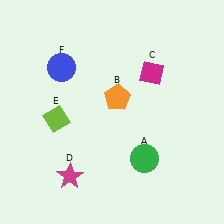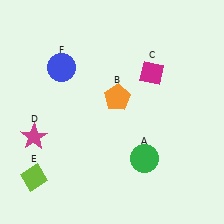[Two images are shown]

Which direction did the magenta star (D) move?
The magenta star (D) moved up.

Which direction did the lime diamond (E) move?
The lime diamond (E) moved down.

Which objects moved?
The objects that moved are: the magenta star (D), the lime diamond (E).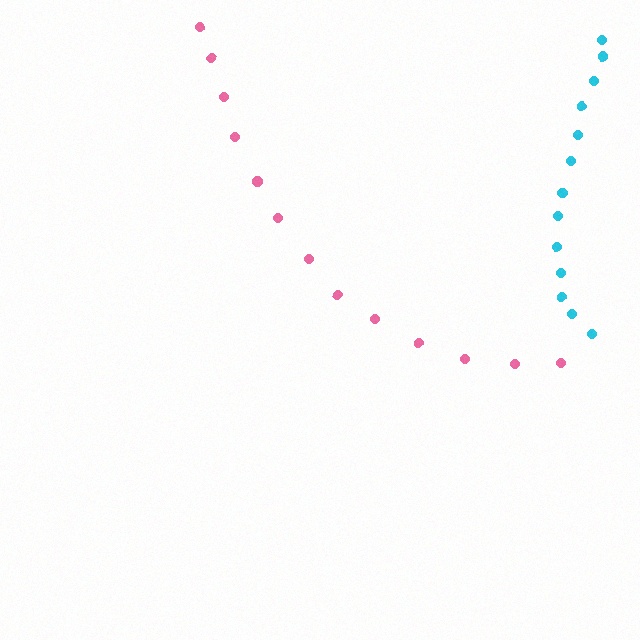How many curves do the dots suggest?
There are 2 distinct paths.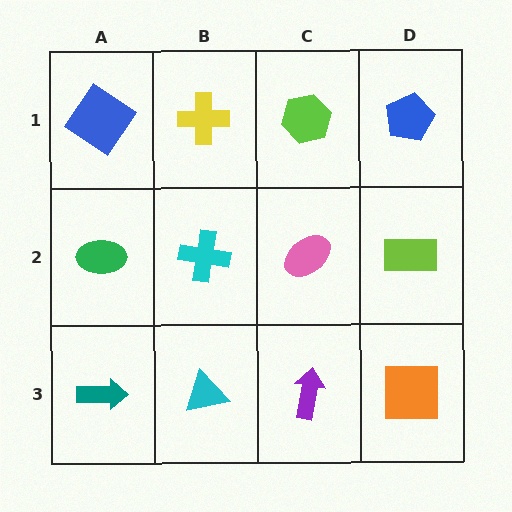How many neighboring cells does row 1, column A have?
2.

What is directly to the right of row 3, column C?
An orange square.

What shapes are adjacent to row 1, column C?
A pink ellipse (row 2, column C), a yellow cross (row 1, column B), a blue pentagon (row 1, column D).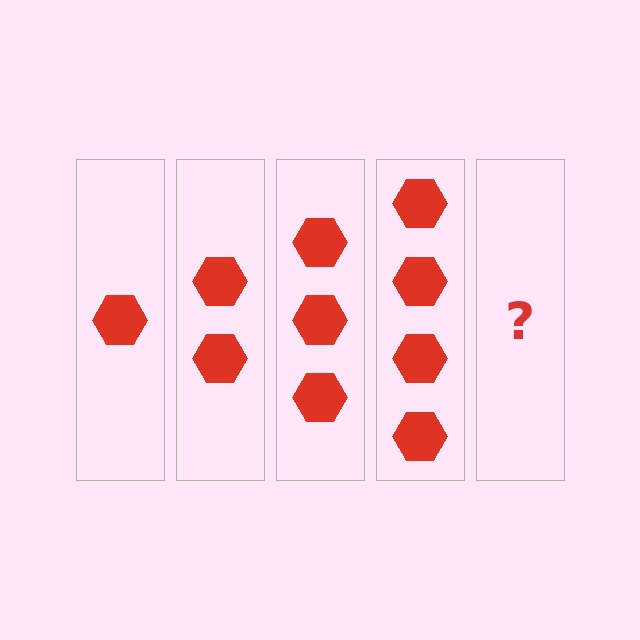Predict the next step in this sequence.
The next step is 5 hexagons.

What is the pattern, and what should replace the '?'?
The pattern is that each step adds one more hexagon. The '?' should be 5 hexagons.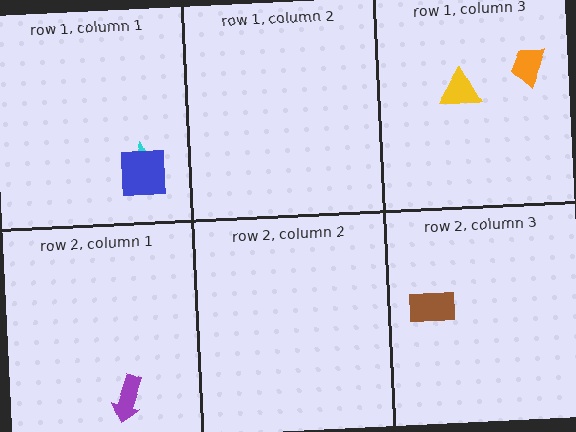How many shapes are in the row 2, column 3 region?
1.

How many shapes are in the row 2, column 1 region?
1.